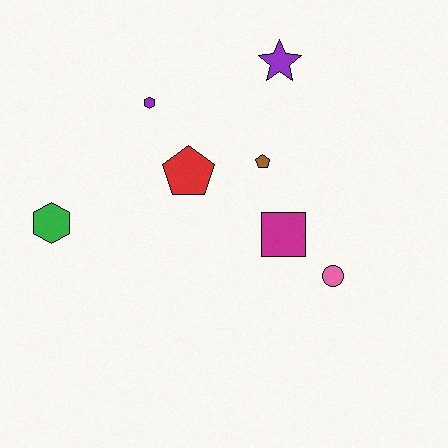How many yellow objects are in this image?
There are no yellow objects.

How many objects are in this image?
There are 7 objects.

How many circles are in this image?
There is 1 circle.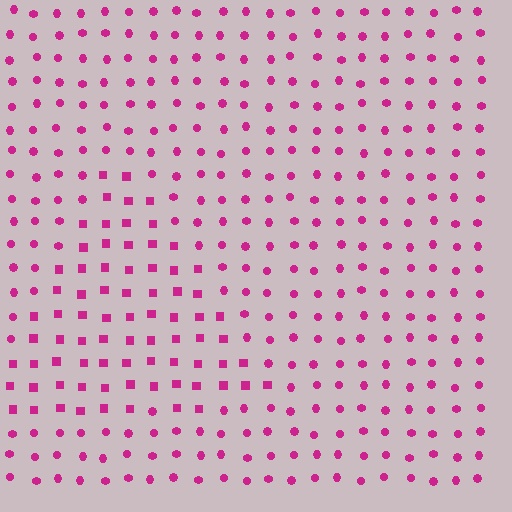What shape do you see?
I see a triangle.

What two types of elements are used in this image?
The image uses squares inside the triangle region and circles outside it.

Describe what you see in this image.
The image is filled with small magenta elements arranged in a uniform grid. A triangle-shaped region contains squares, while the surrounding area contains circles. The boundary is defined purely by the change in element shape.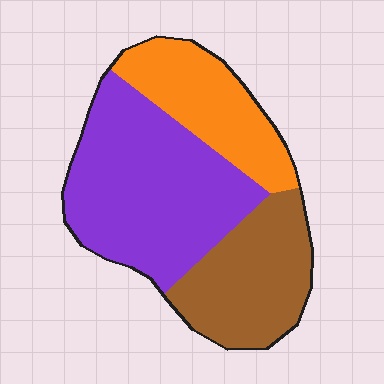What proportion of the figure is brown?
Brown takes up between a quarter and a half of the figure.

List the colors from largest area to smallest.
From largest to smallest: purple, brown, orange.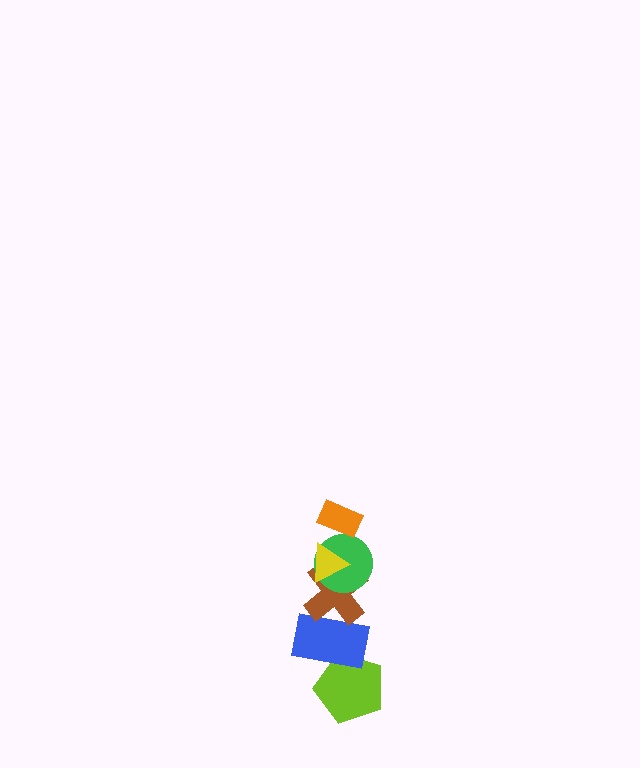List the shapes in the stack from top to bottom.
From top to bottom: the orange rectangle, the yellow triangle, the green circle, the brown cross, the blue rectangle, the lime pentagon.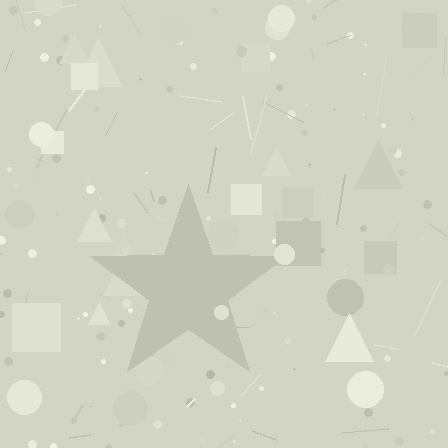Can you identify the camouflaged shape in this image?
The camouflaged shape is a star.